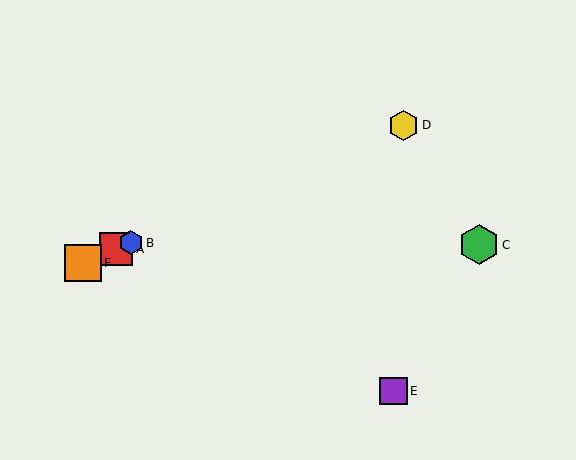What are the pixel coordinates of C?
Object C is at (479, 245).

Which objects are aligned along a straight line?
Objects A, B, D, F are aligned along a straight line.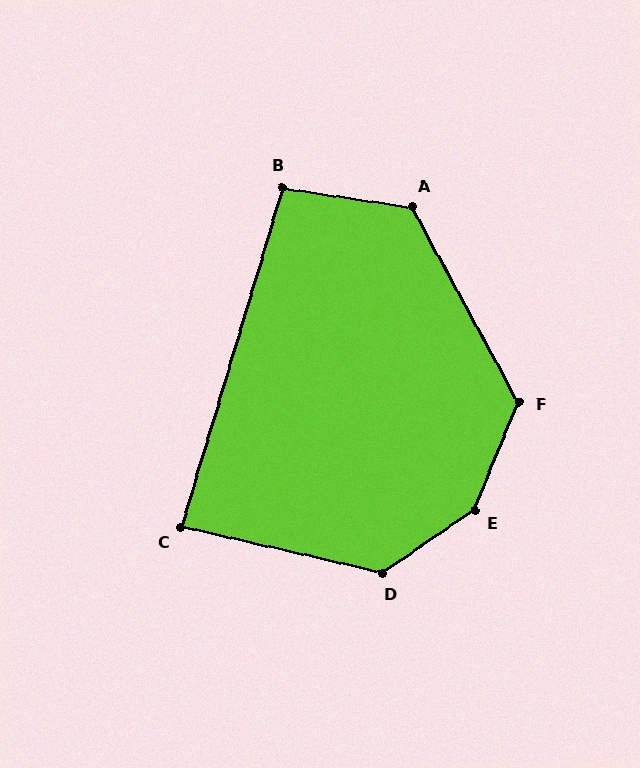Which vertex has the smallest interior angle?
C, at approximately 86 degrees.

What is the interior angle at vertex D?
Approximately 132 degrees (obtuse).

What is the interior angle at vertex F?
Approximately 129 degrees (obtuse).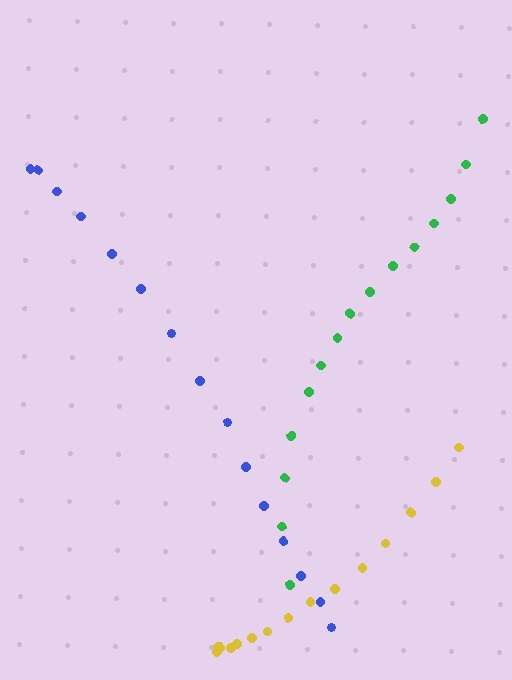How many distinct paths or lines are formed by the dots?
There are 3 distinct paths.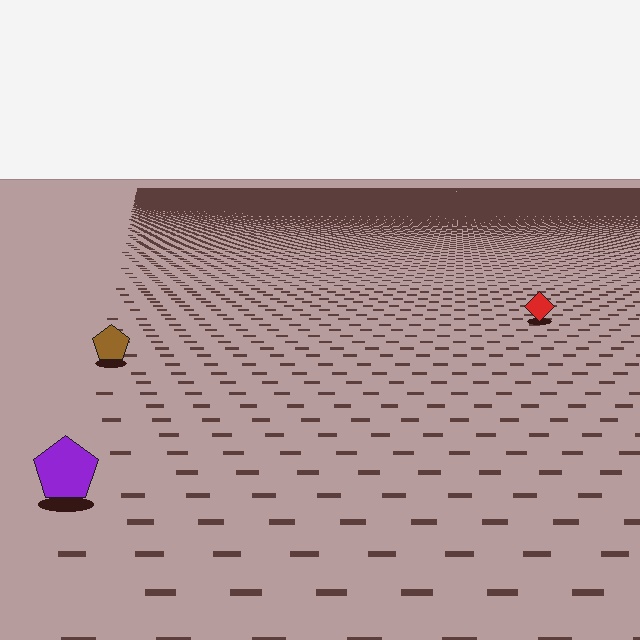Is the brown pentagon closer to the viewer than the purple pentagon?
No. The purple pentagon is closer — you can tell from the texture gradient: the ground texture is coarser near it.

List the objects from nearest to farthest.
From nearest to farthest: the purple pentagon, the brown pentagon, the red diamond.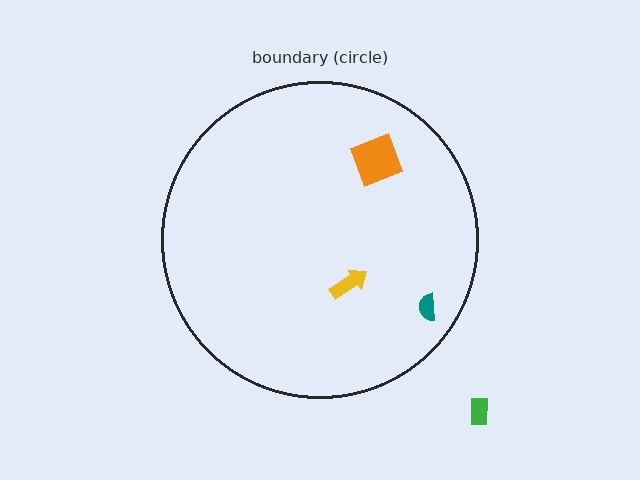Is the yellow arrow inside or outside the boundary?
Inside.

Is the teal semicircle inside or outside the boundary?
Inside.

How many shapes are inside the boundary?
3 inside, 1 outside.